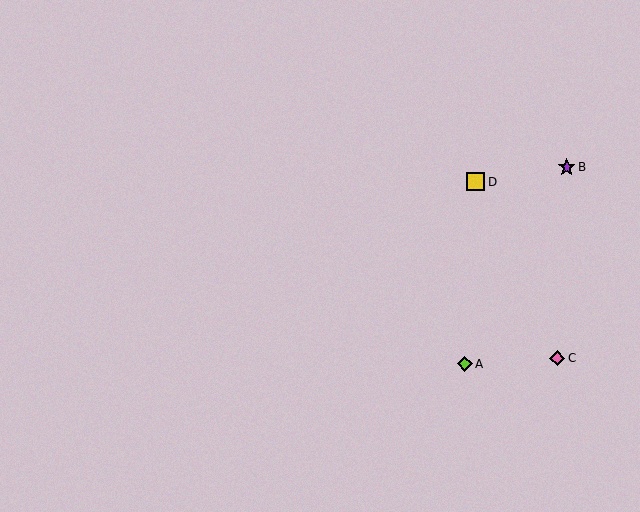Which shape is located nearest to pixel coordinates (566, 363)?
The pink diamond (labeled C) at (557, 358) is nearest to that location.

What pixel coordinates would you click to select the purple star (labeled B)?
Click at (567, 167) to select the purple star B.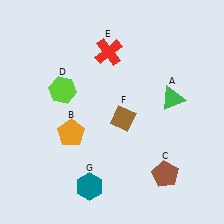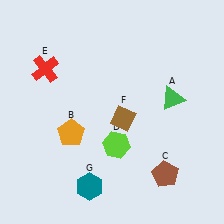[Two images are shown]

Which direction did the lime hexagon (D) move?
The lime hexagon (D) moved down.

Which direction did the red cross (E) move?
The red cross (E) moved left.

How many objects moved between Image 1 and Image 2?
2 objects moved between the two images.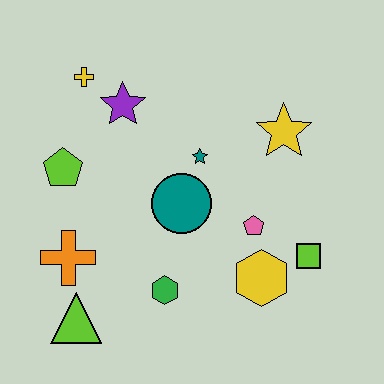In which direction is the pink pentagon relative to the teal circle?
The pink pentagon is to the right of the teal circle.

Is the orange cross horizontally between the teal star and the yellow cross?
No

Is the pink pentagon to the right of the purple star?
Yes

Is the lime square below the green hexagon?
No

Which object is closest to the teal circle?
The teal star is closest to the teal circle.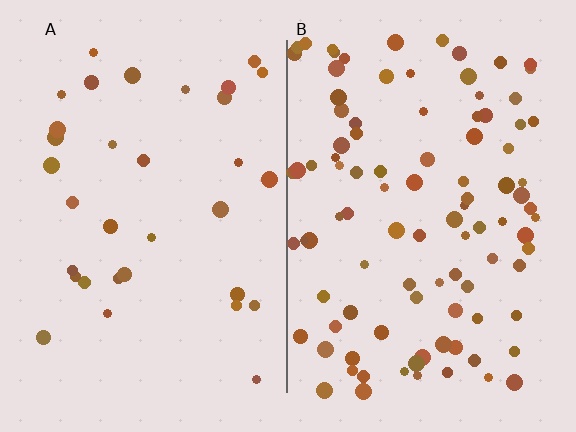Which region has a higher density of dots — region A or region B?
B (the right).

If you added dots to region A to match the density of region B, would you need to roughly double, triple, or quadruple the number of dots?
Approximately triple.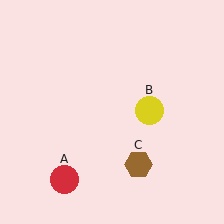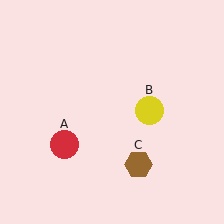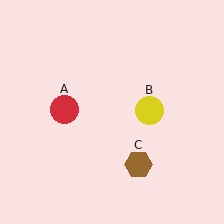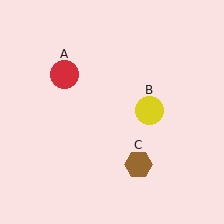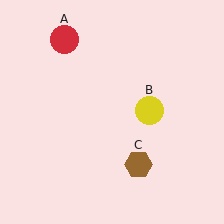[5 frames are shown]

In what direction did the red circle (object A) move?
The red circle (object A) moved up.